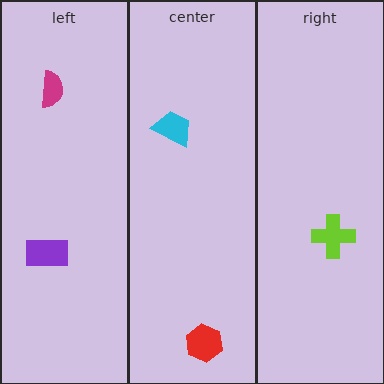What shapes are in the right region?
The lime cross.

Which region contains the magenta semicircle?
The left region.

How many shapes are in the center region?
2.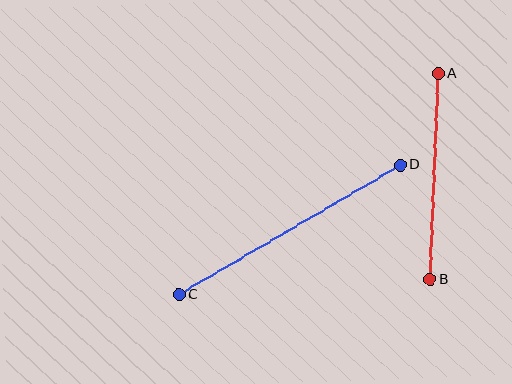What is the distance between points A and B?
The distance is approximately 206 pixels.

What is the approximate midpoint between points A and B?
The midpoint is at approximately (434, 177) pixels.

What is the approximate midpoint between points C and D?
The midpoint is at approximately (290, 230) pixels.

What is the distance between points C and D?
The distance is approximately 257 pixels.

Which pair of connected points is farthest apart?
Points C and D are farthest apart.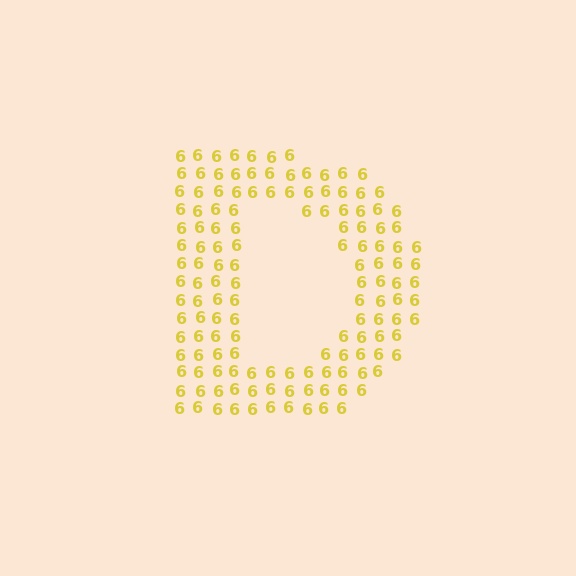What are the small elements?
The small elements are digit 6's.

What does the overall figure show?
The overall figure shows the letter D.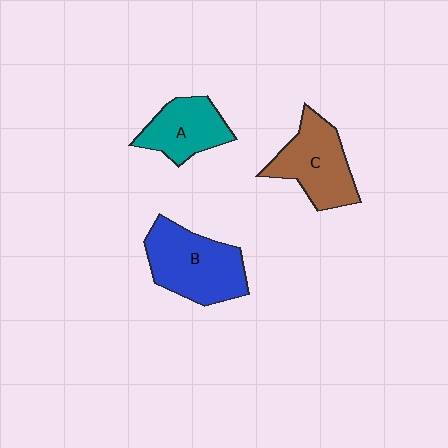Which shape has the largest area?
Shape B (blue).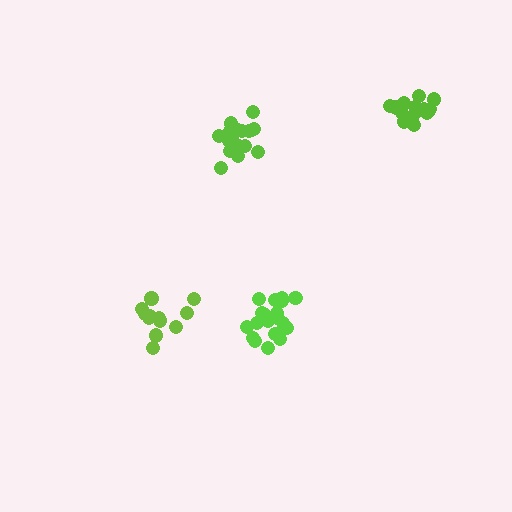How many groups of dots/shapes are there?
There are 4 groups.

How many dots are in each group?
Group 1: 15 dots, Group 2: 15 dots, Group 3: 20 dots, Group 4: 20 dots (70 total).